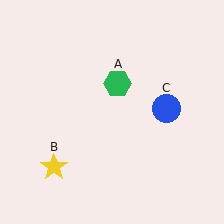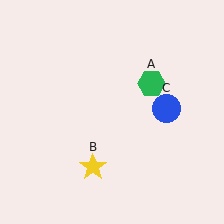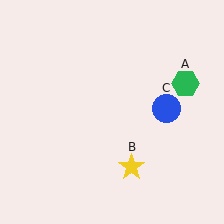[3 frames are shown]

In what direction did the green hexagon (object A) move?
The green hexagon (object A) moved right.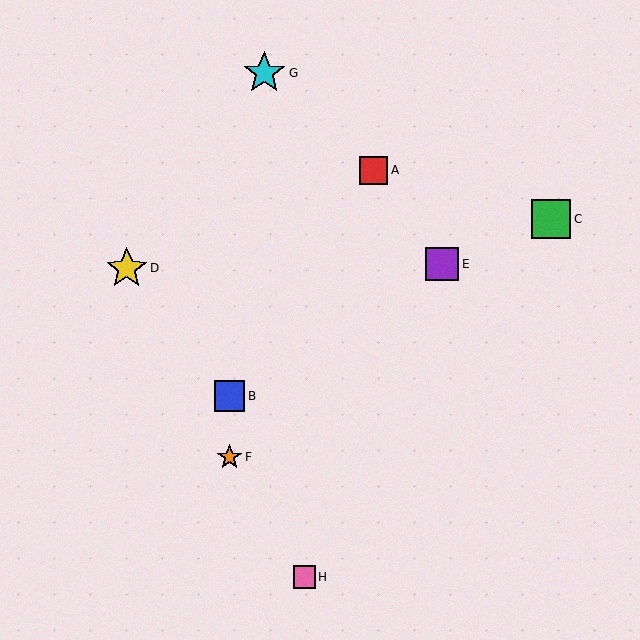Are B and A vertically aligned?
No, B is at x≈230 and A is at x≈374.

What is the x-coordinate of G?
Object G is at x≈264.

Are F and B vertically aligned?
Yes, both are at x≈230.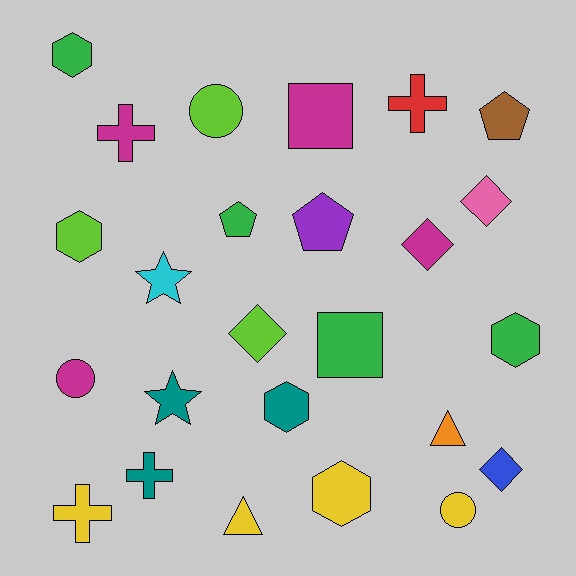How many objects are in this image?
There are 25 objects.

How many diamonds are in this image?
There are 4 diamonds.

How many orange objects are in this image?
There is 1 orange object.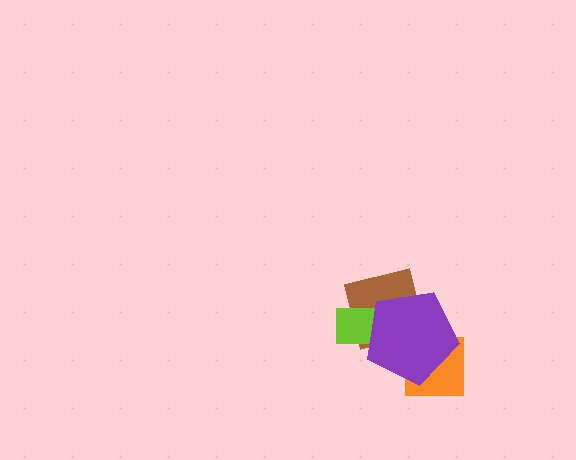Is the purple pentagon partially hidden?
No, no other shape covers it.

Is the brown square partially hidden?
Yes, it is partially covered by another shape.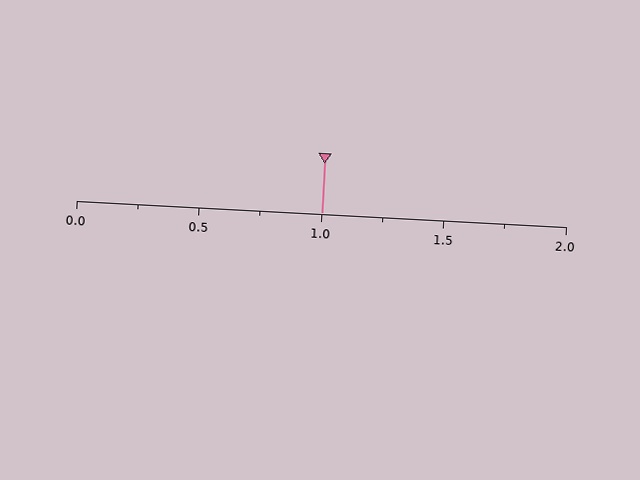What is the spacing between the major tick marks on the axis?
The major ticks are spaced 0.5 apart.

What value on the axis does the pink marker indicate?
The marker indicates approximately 1.